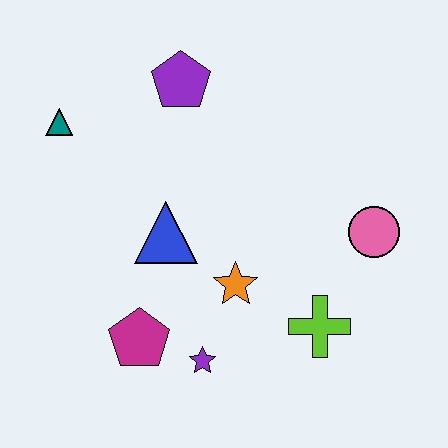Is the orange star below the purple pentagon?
Yes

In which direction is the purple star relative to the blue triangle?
The purple star is below the blue triangle.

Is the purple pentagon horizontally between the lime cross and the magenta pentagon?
Yes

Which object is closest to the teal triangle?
The purple pentagon is closest to the teal triangle.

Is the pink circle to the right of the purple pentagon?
Yes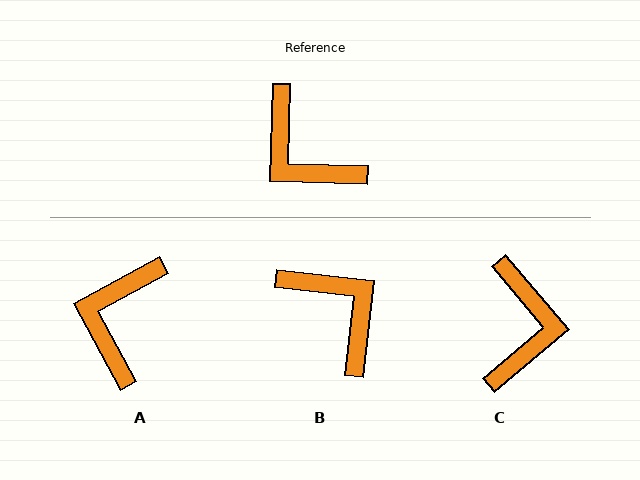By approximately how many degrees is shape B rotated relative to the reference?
Approximately 175 degrees counter-clockwise.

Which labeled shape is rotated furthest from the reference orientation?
B, about 175 degrees away.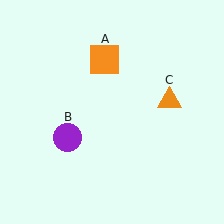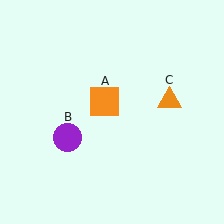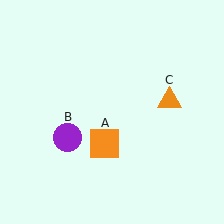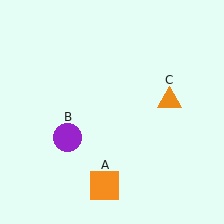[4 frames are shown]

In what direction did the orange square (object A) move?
The orange square (object A) moved down.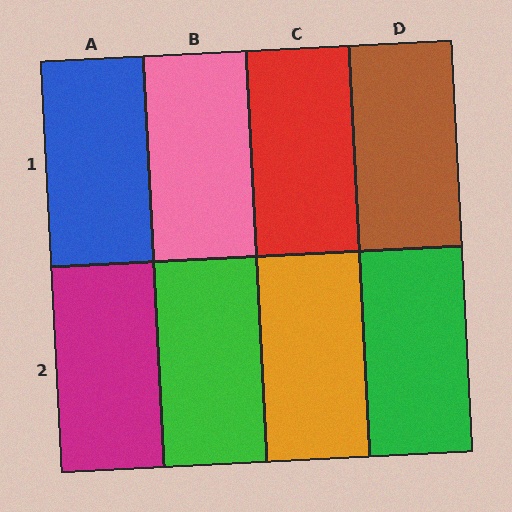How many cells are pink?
1 cell is pink.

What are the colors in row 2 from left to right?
Magenta, green, orange, green.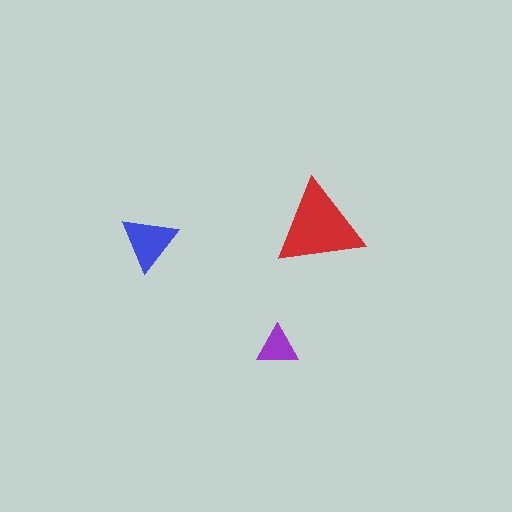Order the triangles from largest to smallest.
the red one, the blue one, the purple one.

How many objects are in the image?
There are 3 objects in the image.